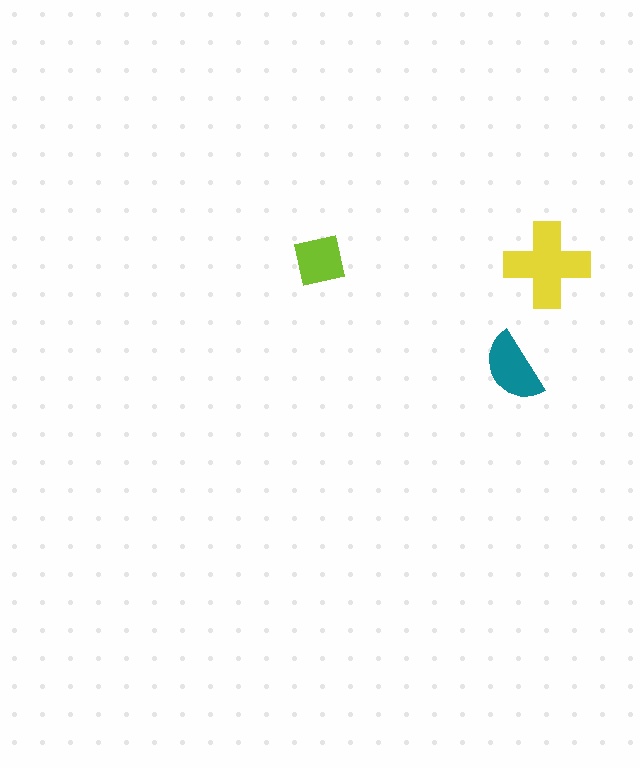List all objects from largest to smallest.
The yellow cross, the teal semicircle, the lime square.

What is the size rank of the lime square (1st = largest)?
3rd.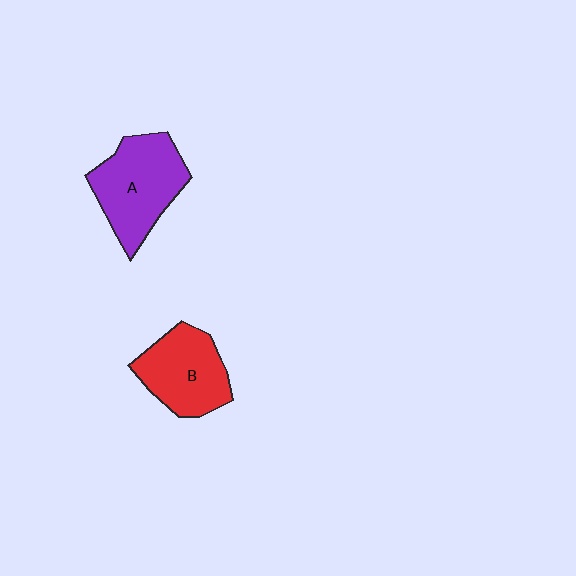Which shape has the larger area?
Shape A (purple).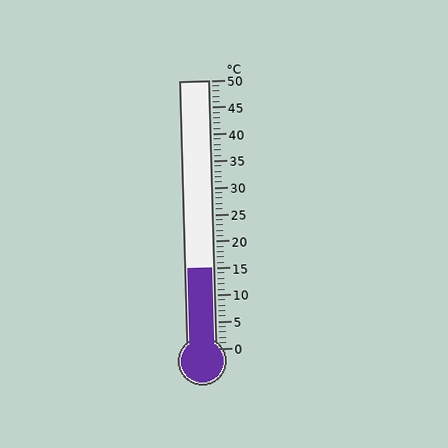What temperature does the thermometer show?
The thermometer shows approximately 15°C.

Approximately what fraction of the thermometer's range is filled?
The thermometer is filled to approximately 30% of its range.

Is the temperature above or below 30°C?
The temperature is below 30°C.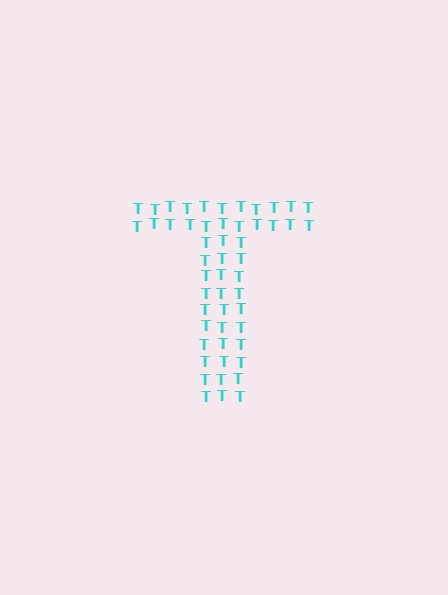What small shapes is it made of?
It is made of small letter T's.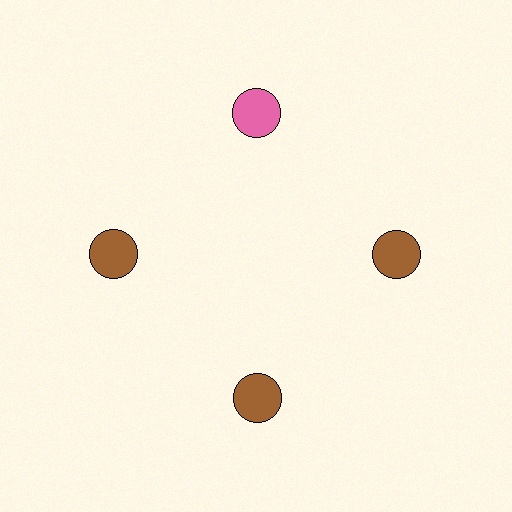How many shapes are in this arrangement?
There are 4 shapes arranged in a ring pattern.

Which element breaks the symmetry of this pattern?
The pink circle at roughly the 12 o'clock position breaks the symmetry. All other shapes are brown circles.